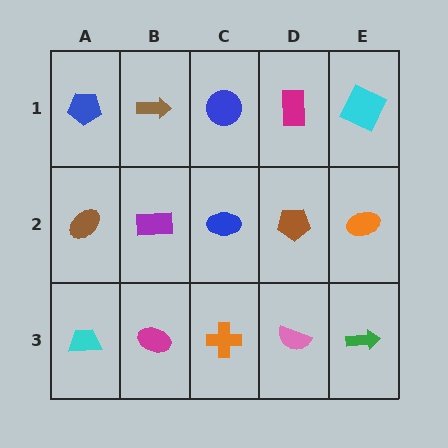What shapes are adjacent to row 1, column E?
An orange ellipse (row 2, column E), a magenta rectangle (row 1, column D).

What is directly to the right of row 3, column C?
A pink semicircle.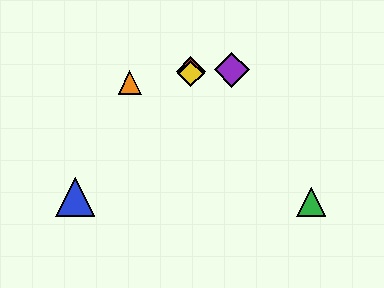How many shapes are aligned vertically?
2 shapes (the red diamond, the yellow diamond) are aligned vertically.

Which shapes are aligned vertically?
The red diamond, the yellow diamond are aligned vertically.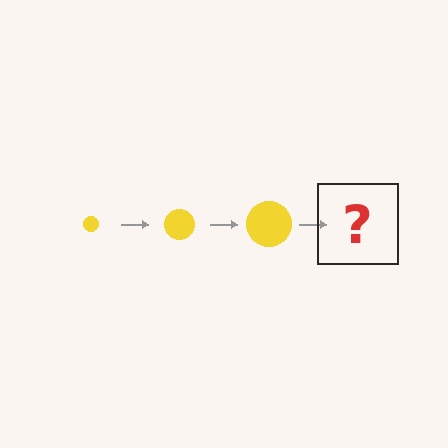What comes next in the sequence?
The next element should be a yellow circle, larger than the previous one.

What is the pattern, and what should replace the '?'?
The pattern is that the circle gets progressively larger each step. The '?' should be a yellow circle, larger than the previous one.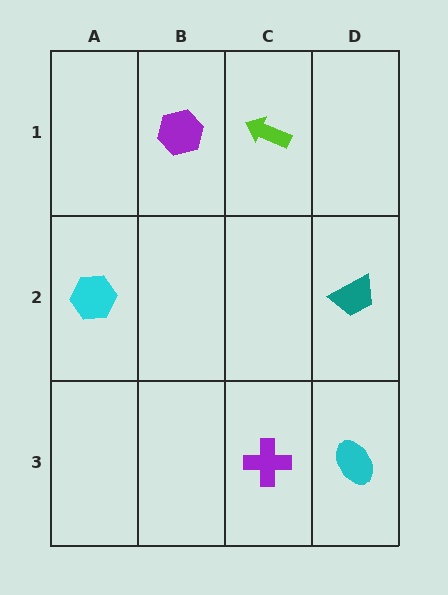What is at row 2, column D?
A teal trapezoid.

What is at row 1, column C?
A lime arrow.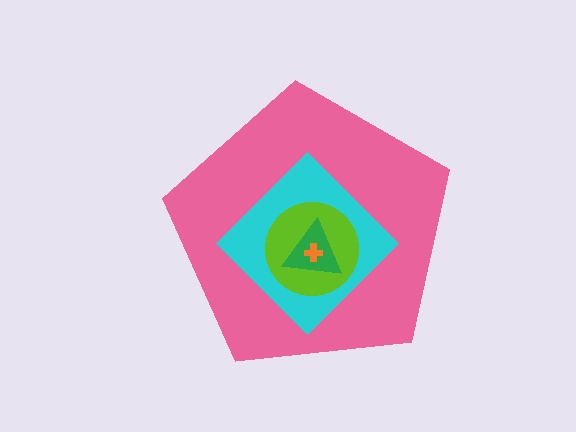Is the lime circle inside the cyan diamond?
Yes.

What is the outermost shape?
The pink pentagon.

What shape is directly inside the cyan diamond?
The lime circle.